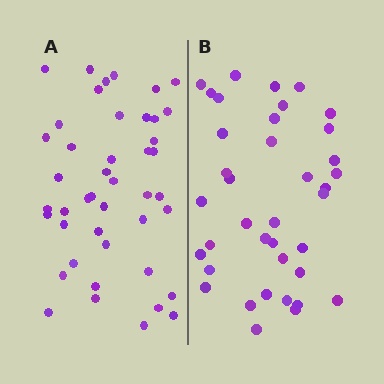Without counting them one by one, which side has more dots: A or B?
Region A (the left region) has more dots.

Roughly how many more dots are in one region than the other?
Region A has about 6 more dots than region B.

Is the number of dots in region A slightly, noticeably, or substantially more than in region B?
Region A has only slightly more — the two regions are fairly close. The ratio is roughly 1.2 to 1.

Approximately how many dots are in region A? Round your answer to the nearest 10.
About 40 dots. (The exact count is 44, which rounds to 40.)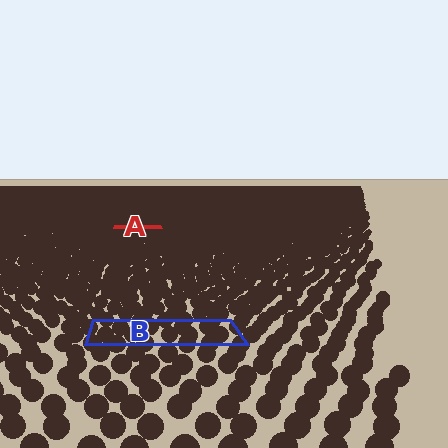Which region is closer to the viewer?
Region B is closer. The texture elements there are larger and more spread out.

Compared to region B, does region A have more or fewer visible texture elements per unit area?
Region A has more texture elements per unit area — they are packed more densely because it is farther away.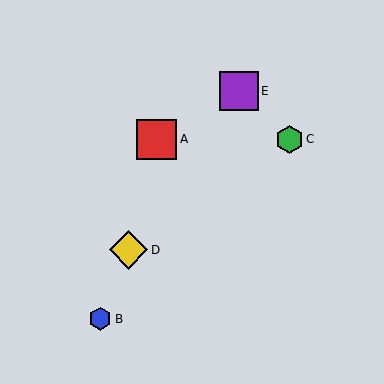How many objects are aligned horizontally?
2 objects (A, C) are aligned horizontally.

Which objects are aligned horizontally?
Objects A, C are aligned horizontally.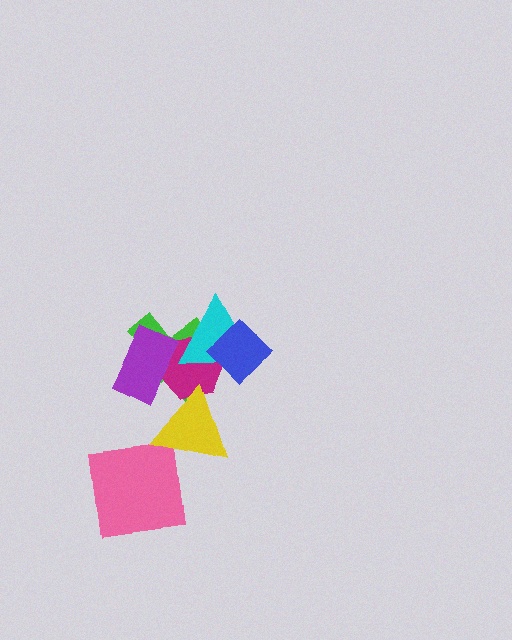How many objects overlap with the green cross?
5 objects overlap with the green cross.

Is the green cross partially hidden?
Yes, it is partially covered by another shape.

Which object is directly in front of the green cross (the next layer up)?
The magenta hexagon is directly in front of the green cross.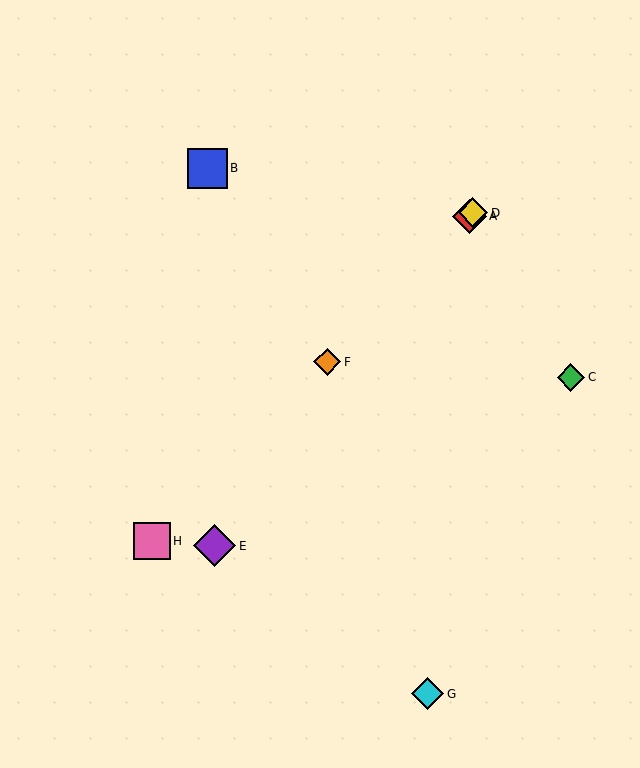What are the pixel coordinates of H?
Object H is at (152, 541).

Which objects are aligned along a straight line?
Objects A, D, F, H are aligned along a straight line.